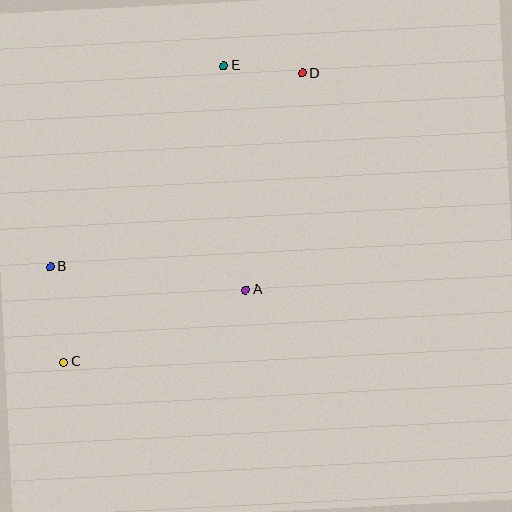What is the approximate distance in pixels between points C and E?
The distance between C and E is approximately 337 pixels.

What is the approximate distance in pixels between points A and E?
The distance between A and E is approximately 225 pixels.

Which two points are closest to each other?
Points D and E are closest to each other.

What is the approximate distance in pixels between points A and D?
The distance between A and D is approximately 224 pixels.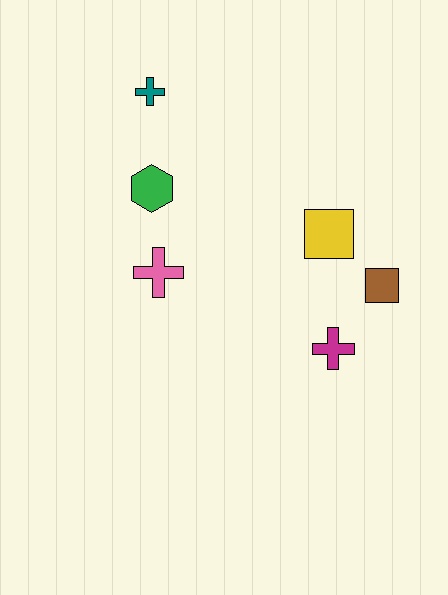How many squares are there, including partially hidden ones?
There are 2 squares.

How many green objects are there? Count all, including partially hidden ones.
There is 1 green object.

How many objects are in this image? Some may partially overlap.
There are 6 objects.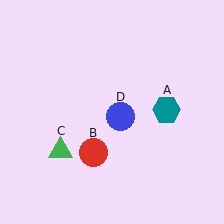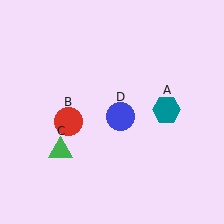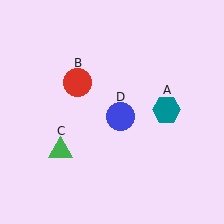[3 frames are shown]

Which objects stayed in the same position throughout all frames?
Teal hexagon (object A) and green triangle (object C) and blue circle (object D) remained stationary.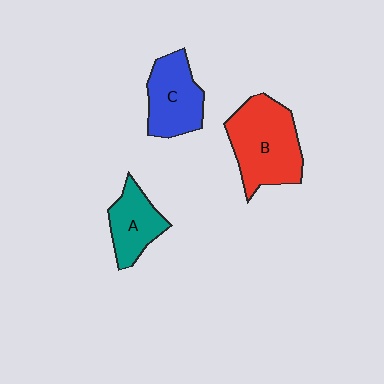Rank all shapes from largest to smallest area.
From largest to smallest: B (red), C (blue), A (teal).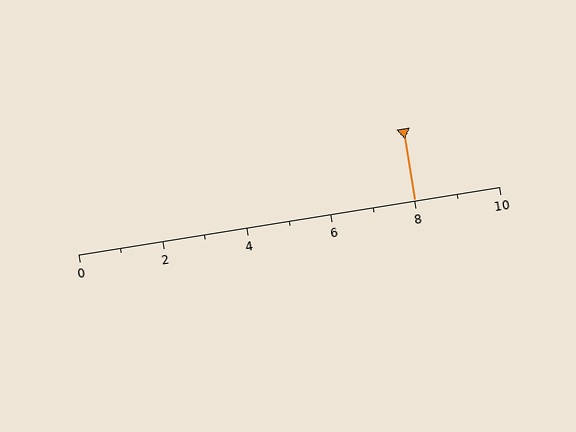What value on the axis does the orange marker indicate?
The marker indicates approximately 8.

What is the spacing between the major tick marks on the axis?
The major ticks are spaced 2 apart.